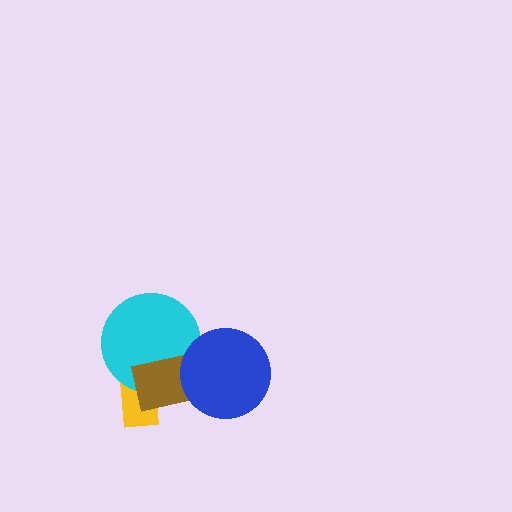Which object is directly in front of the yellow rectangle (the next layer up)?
The cyan circle is directly in front of the yellow rectangle.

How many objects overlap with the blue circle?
2 objects overlap with the blue circle.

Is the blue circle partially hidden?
No, no other shape covers it.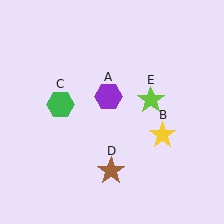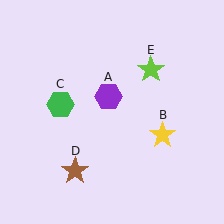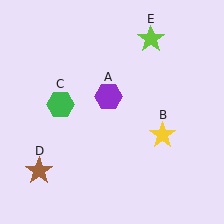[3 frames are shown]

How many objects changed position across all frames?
2 objects changed position: brown star (object D), lime star (object E).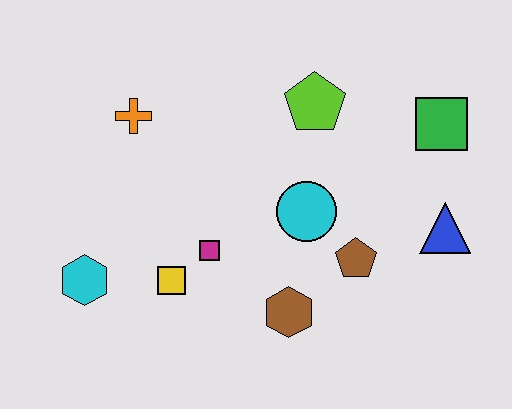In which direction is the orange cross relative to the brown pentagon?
The orange cross is to the left of the brown pentagon.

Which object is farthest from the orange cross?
The blue triangle is farthest from the orange cross.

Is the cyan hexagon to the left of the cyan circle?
Yes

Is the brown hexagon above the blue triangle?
No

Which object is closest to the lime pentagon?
The cyan circle is closest to the lime pentagon.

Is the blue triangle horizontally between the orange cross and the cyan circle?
No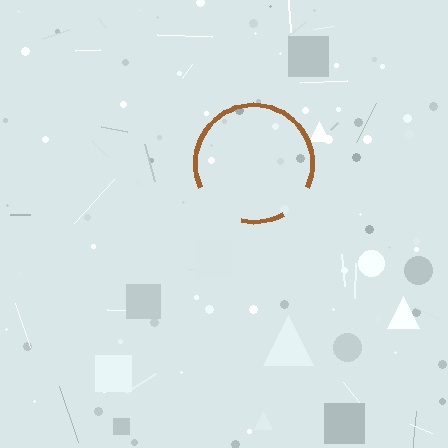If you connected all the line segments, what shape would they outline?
They would outline a circle.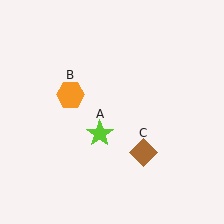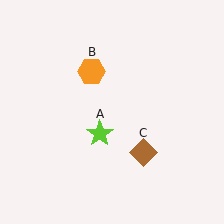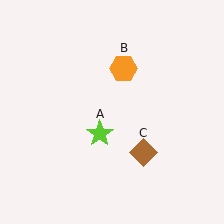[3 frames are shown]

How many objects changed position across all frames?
1 object changed position: orange hexagon (object B).